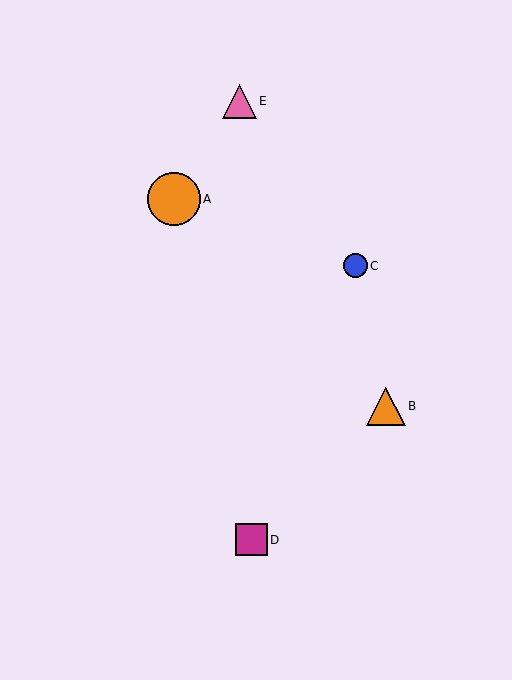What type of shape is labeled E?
Shape E is a pink triangle.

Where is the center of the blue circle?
The center of the blue circle is at (355, 266).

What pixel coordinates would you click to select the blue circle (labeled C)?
Click at (355, 266) to select the blue circle C.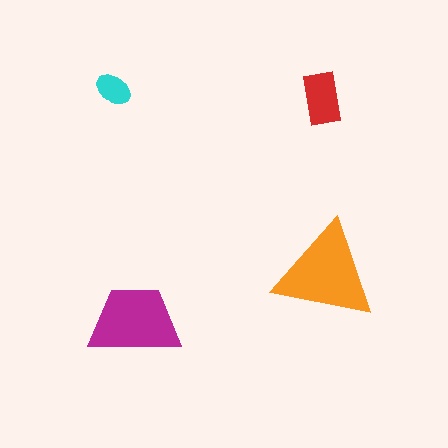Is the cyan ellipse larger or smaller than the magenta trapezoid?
Smaller.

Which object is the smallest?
The cyan ellipse.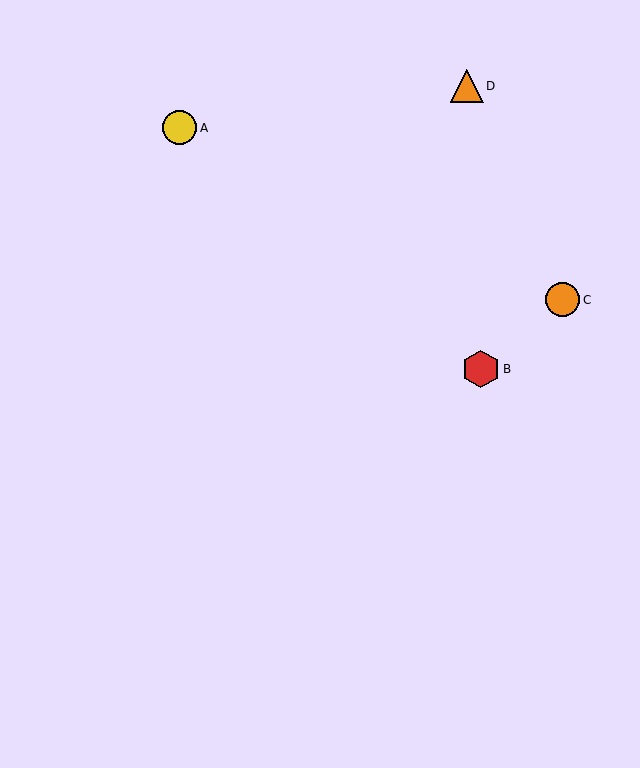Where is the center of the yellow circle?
The center of the yellow circle is at (180, 128).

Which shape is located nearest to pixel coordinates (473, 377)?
The red hexagon (labeled B) at (481, 369) is nearest to that location.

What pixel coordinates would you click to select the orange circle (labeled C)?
Click at (563, 300) to select the orange circle C.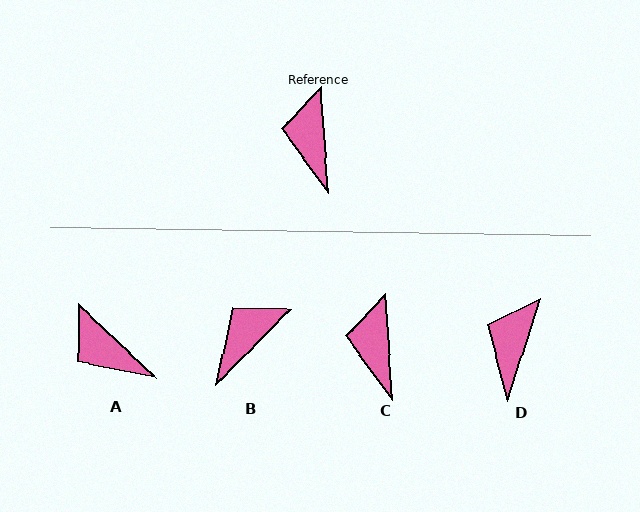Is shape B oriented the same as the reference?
No, it is off by about 49 degrees.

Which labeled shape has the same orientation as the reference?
C.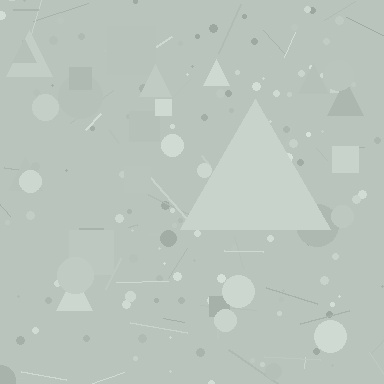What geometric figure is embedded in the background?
A triangle is embedded in the background.